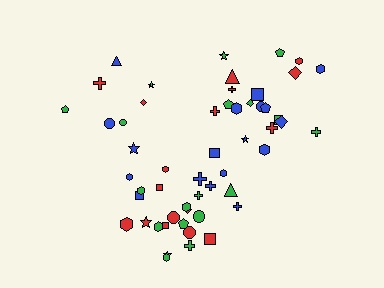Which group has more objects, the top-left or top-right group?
The top-right group.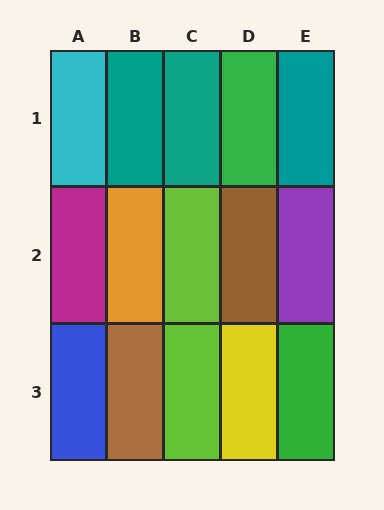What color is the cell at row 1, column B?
Teal.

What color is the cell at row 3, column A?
Blue.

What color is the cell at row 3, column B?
Brown.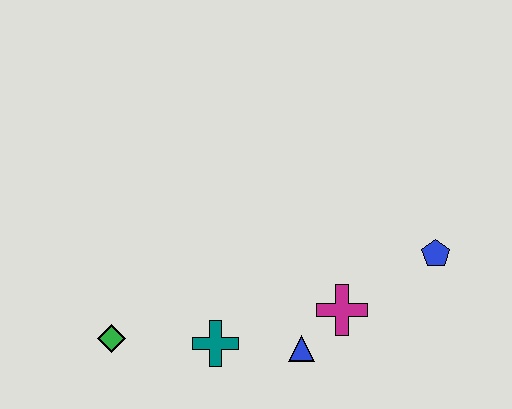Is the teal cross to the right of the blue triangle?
No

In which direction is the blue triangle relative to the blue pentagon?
The blue triangle is to the left of the blue pentagon.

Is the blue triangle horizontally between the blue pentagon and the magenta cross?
No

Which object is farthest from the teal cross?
The blue pentagon is farthest from the teal cross.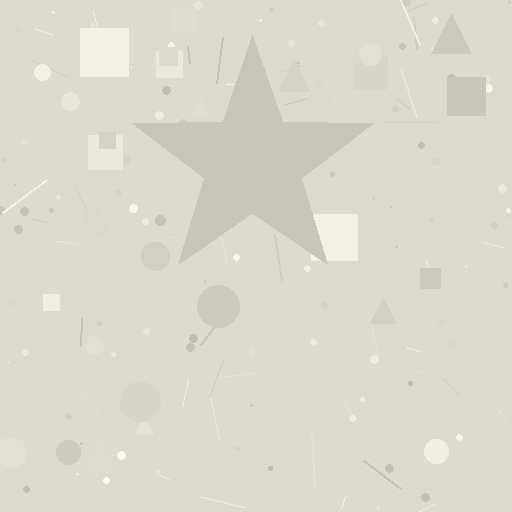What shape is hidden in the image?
A star is hidden in the image.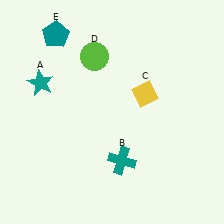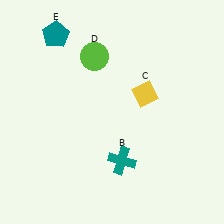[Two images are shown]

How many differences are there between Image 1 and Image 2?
There is 1 difference between the two images.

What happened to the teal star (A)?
The teal star (A) was removed in Image 2. It was in the top-left area of Image 1.